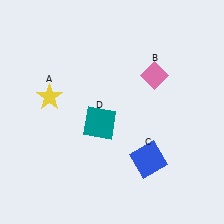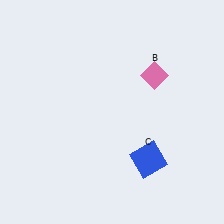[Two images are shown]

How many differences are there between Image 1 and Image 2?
There are 2 differences between the two images.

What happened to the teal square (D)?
The teal square (D) was removed in Image 2. It was in the bottom-left area of Image 1.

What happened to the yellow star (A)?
The yellow star (A) was removed in Image 2. It was in the top-left area of Image 1.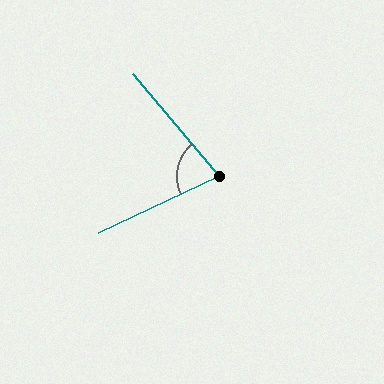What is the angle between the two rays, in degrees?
Approximately 75 degrees.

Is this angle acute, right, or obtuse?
It is acute.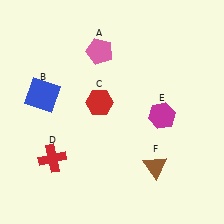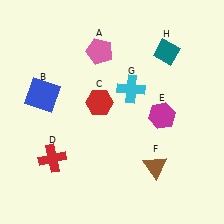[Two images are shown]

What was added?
A cyan cross (G), a teal diamond (H) were added in Image 2.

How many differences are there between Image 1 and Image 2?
There are 2 differences between the two images.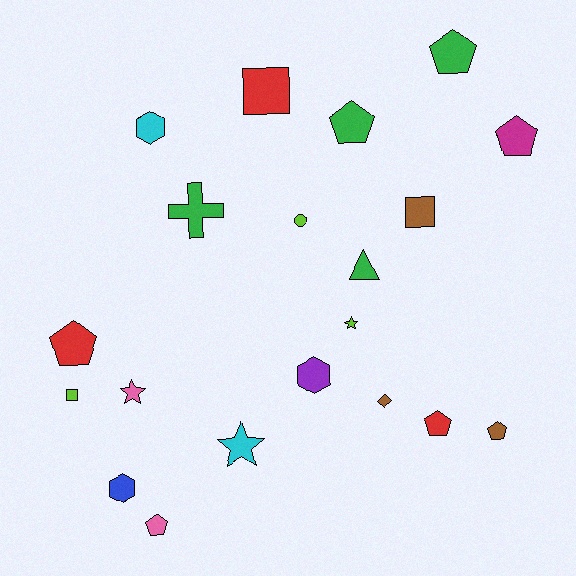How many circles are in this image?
There is 1 circle.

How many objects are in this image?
There are 20 objects.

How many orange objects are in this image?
There are no orange objects.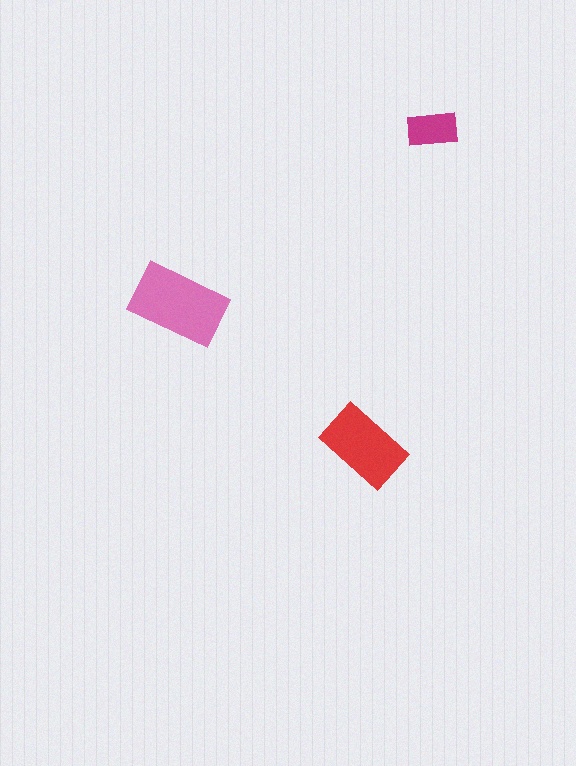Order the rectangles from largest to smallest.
the pink one, the red one, the magenta one.